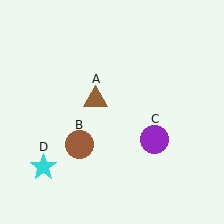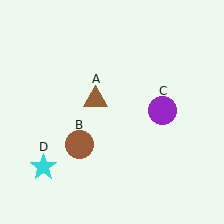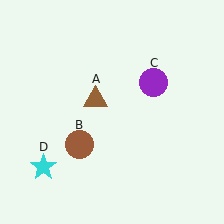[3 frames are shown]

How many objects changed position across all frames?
1 object changed position: purple circle (object C).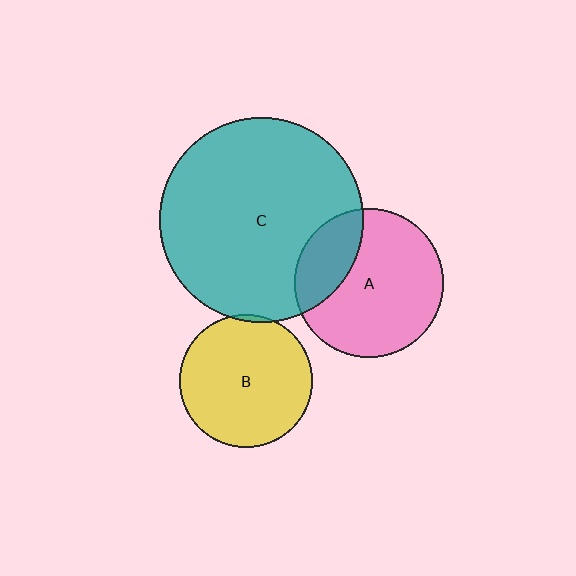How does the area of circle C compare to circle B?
Approximately 2.4 times.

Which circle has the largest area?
Circle C (teal).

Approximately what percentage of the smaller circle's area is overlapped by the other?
Approximately 5%.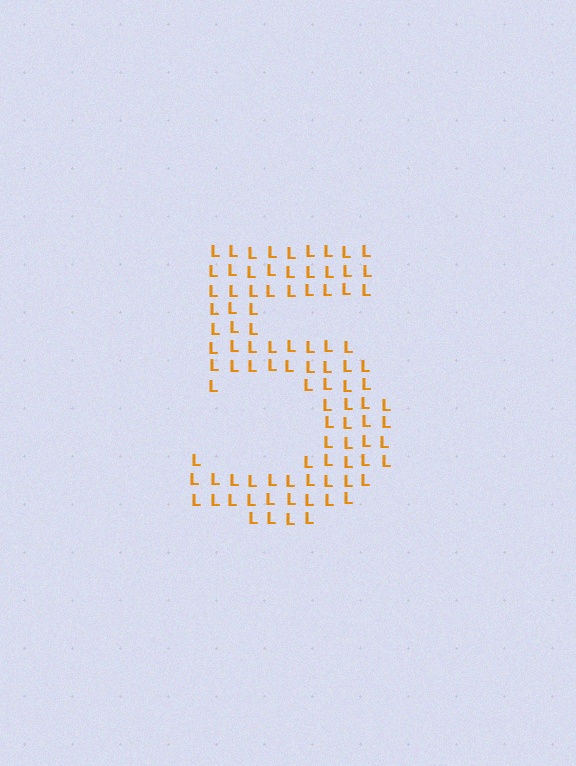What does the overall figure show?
The overall figure shows the digit 5.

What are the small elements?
The small elements are letter L's.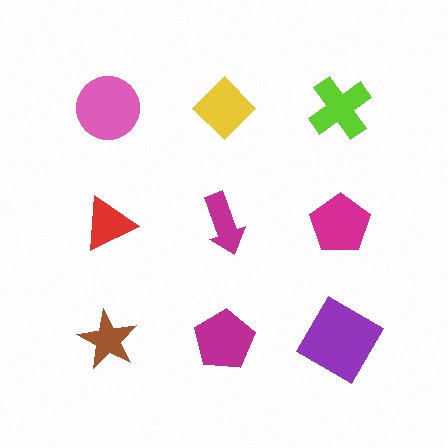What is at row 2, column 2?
A magenta arrow.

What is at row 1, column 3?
A lime cross.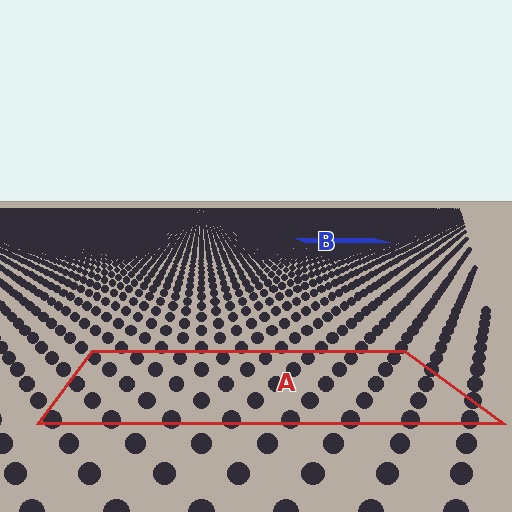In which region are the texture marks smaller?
The texture marks are smaller in region B, because it is farther away.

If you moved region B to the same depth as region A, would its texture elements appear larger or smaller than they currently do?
They would appear larger. At a closer depth, the same texture elements are projected at a bigger on-screen size.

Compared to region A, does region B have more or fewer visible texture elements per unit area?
Region B has more texture elements per unit area — they are packed more densely because it is farther away.